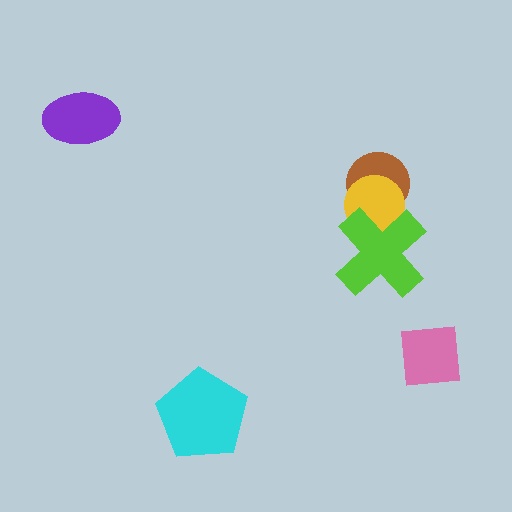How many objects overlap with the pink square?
0 objects overlap with the pink square.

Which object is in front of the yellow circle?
The lime cross is in front of the yellow circle.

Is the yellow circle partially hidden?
Yes, it is partially covered by another shape.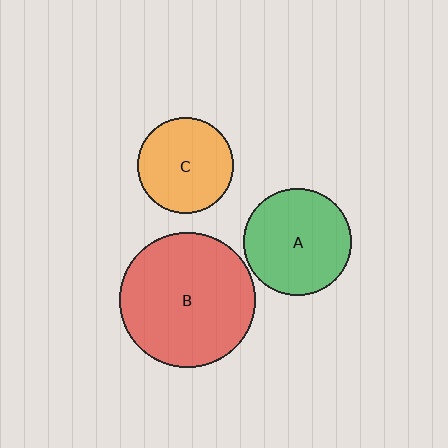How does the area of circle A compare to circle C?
Approximately 1.3 times.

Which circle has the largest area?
Circle B (red).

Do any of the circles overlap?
No, none of the circles overlap.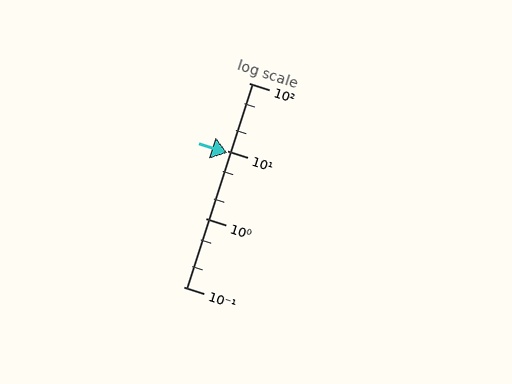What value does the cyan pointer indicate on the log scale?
The pointer indicates approximately 9.2.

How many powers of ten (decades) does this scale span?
The scale spans 3 decades, from 0.1 to 100.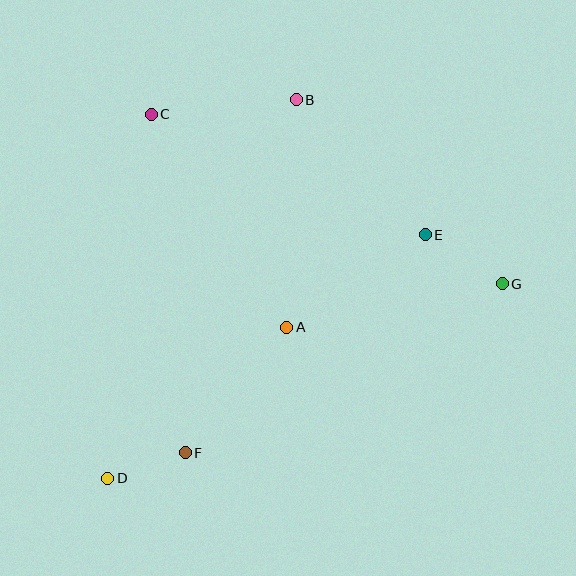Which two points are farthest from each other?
Points D and G are farthest from each other.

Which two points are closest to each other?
Points D and F are closest to each other.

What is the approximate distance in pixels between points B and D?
The distance between B and D is approximately 423 pixels.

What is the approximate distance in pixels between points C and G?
The distance between C and G is approximately 389 pixels.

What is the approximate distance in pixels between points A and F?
The distance between A and F is approximately 161 pixels.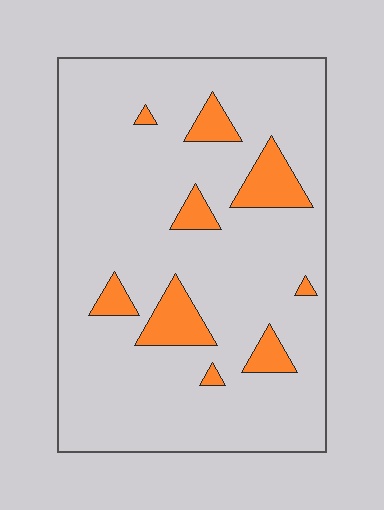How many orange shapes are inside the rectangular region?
9.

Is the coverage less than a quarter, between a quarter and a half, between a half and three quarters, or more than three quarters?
Less than a quarter.